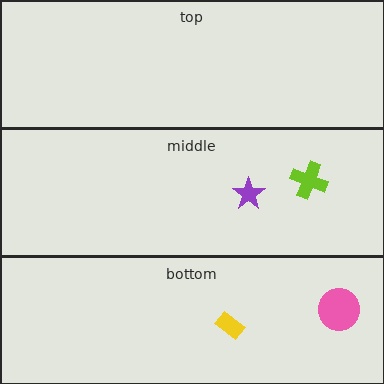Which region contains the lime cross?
The middle region.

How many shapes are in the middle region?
2.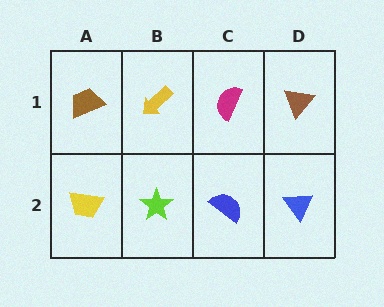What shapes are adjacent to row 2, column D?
A brown triangle (row 1, column D), a blue semicircle (row 2, column C).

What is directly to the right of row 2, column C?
A blue triangle.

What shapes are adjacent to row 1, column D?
A blue triangle (row 2, column D), a magenta semicircle (row 1, column C).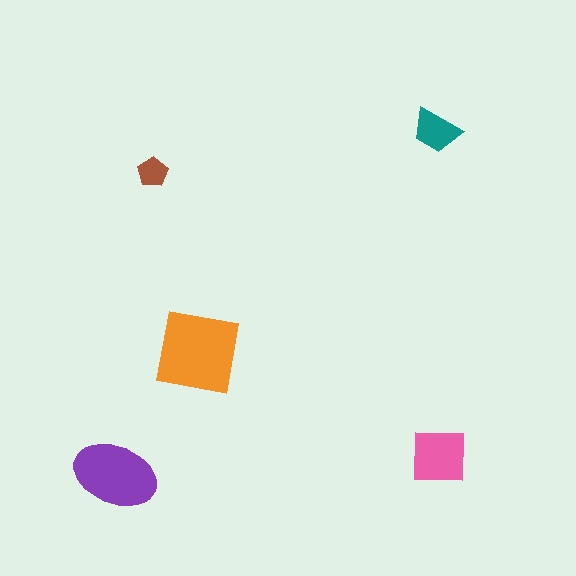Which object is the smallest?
The brown pentagon.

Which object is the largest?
The orange square.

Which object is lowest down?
The purple ellipse is bottommost.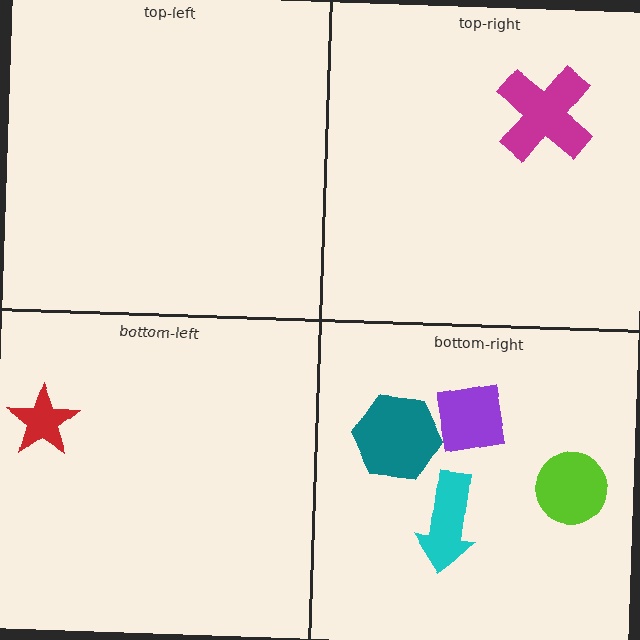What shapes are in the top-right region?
The magenta cross.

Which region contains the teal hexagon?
The bottom-right region.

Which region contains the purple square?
The bottom-right region.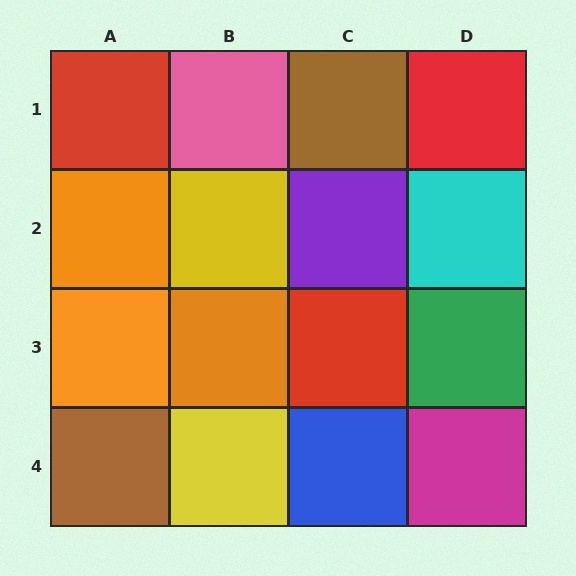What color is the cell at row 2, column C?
Purple.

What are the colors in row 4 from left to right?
Brown, yellow, blue, magenta.